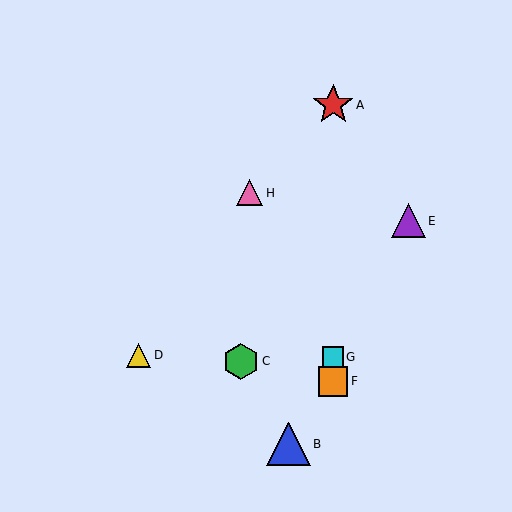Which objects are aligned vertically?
Objects A, F, G are aligned vertically.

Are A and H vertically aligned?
No, A is at x≈333 and H is at x≈250.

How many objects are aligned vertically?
3 objects (A, F, G) are aligned vertically.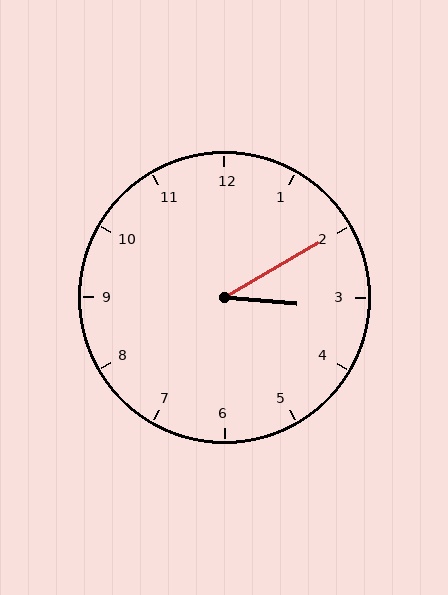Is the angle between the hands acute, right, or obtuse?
It is acute.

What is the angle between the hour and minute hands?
Approximately 35 degrees.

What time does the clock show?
3:10.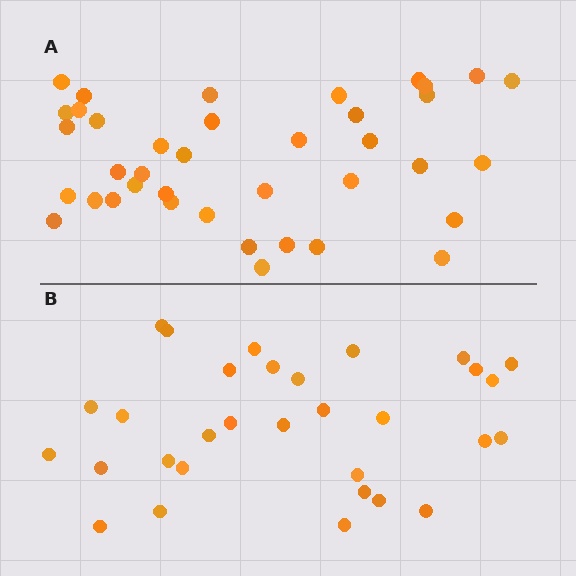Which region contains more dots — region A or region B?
Region A (the top region) has more dots.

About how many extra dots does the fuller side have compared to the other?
Region A has roughly 8 or so more dots than region B.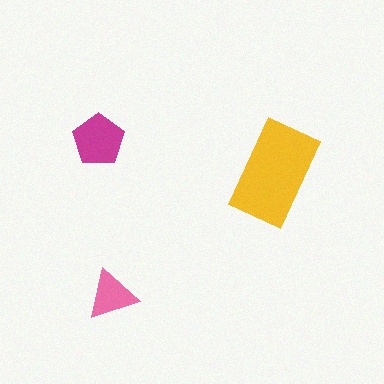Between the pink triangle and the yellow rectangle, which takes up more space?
The yellow rectangle.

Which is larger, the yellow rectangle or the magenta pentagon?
The yellow rectangle.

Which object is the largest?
The yellow rectangle.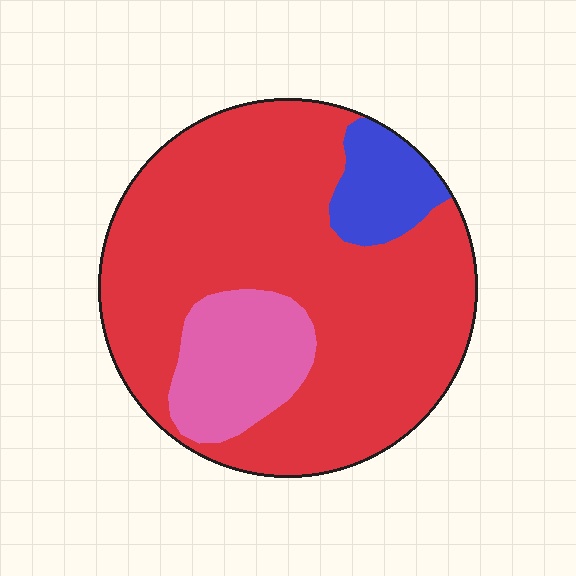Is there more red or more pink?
Red.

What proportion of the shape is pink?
Pink covers about 15% of the shape.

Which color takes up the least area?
Blue, at roughly 10%.